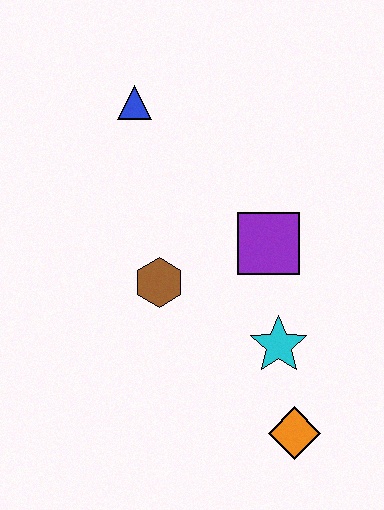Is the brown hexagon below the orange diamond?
No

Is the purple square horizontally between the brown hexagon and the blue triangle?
No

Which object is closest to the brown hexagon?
The purple square is closest to the brown hexagon.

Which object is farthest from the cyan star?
The blue triangle is farthest from the cyan star.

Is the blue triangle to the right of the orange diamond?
No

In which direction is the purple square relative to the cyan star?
The purple square is above the cyan star.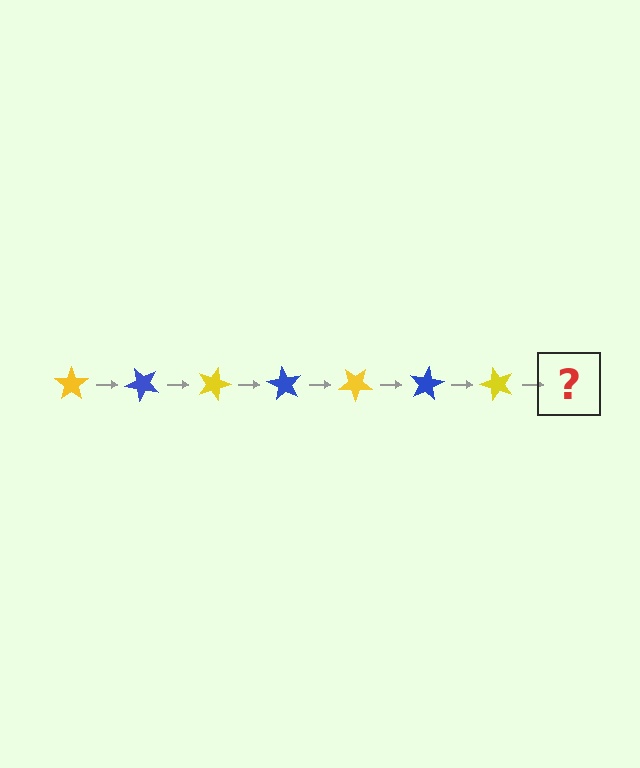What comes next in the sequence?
The next element should be a blue star, rotated 315 degrees from the start.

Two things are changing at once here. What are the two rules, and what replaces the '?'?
The two rules are that it rotates 45 degrees each step and the color cycles through yellow and blue. The '?' should be a blue star, rotated 315 degrees from the start.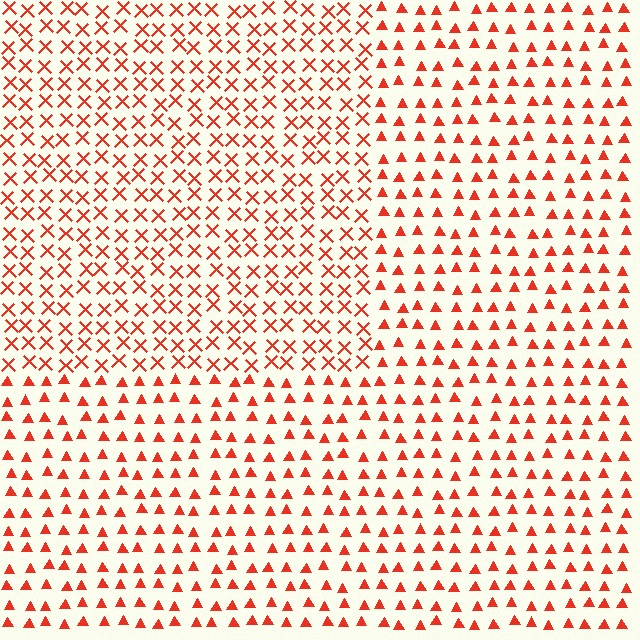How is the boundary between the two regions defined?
The boundary is defined by a change in element shape: X marks inside vs. triangles outside. All elements share the same color and spacing.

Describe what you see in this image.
The image is filled with small red elements arranged in a uniform grid. A rectangle-shaped region contains X marks, while the surrounding area contains triangles. The boundary is defined purely by the change in element shape.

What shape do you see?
I see a rectangle.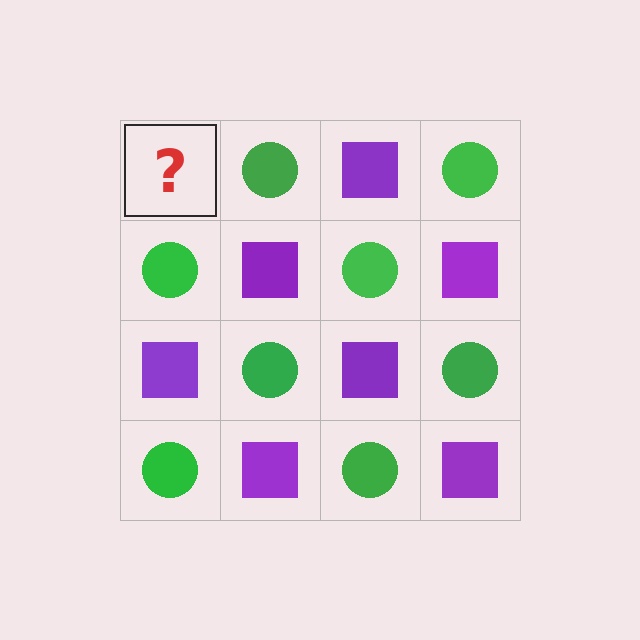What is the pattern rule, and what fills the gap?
The rule is that it alternates purple square and green circle in a checkerboard pattern. The gap should be filled with a purple square.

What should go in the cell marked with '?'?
The missing cell should contain a purple square.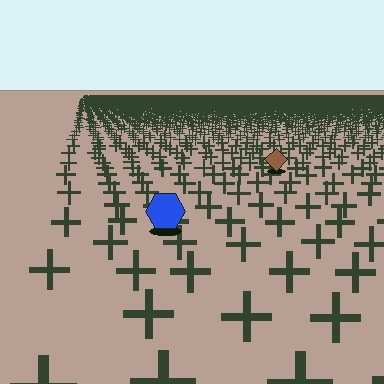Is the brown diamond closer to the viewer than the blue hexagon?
No. The blue hexagon is closer — you can tell from the texture gradient: the ground texture is coarser near it.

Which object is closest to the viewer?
The blue hexagon is closest. The texture marks near it are larger and more spread out.